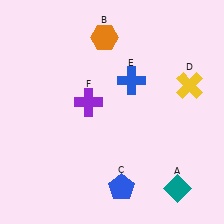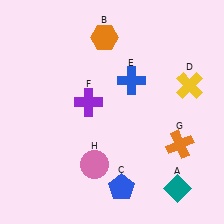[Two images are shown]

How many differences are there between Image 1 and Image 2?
There are 2 differences between the two images.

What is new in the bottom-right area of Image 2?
An orange cross (G) was added in the bottom-right area of Image 2.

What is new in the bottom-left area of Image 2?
A pink circle (H) was added in the bottom-left area of Image 2.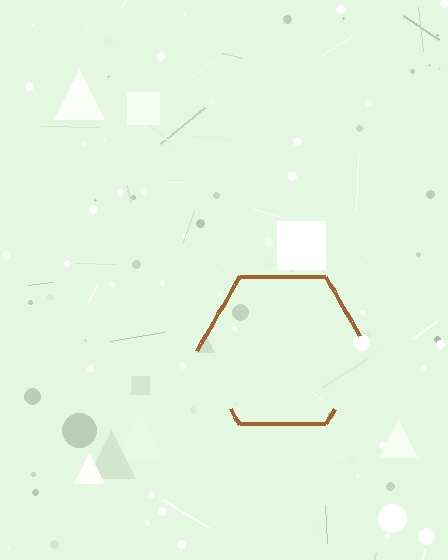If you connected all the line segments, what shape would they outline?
They would outline a hexagon.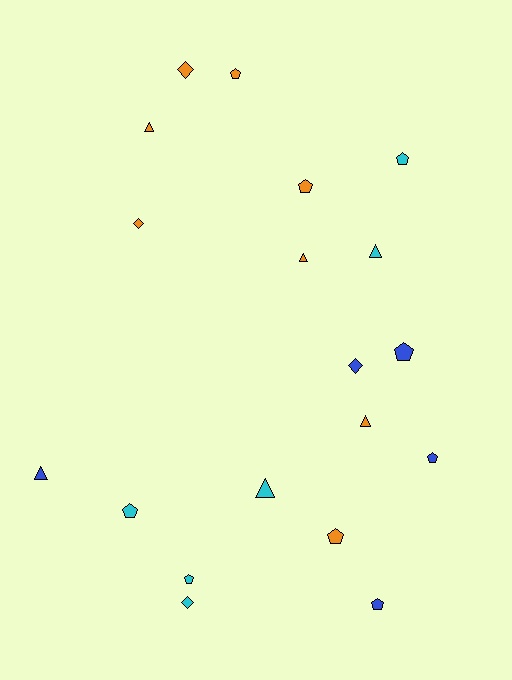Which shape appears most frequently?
Pentagon, with 9 objects.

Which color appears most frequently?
Orange, with 8 objects.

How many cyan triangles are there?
There are 2 cyan triangles.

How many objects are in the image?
There are 19 objects.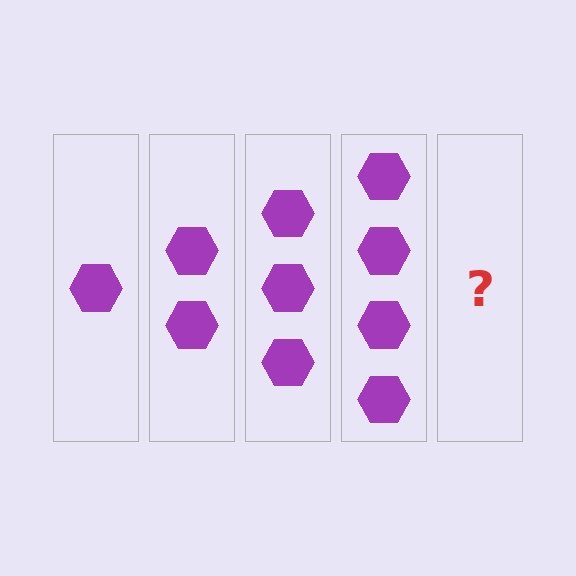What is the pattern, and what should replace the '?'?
The pattern is that each step adds one more hexagon. The '?' should be 5 hexagons.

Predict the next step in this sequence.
The next step is 5 hexagons.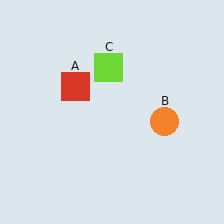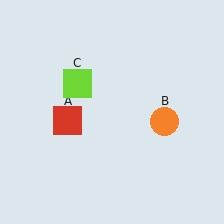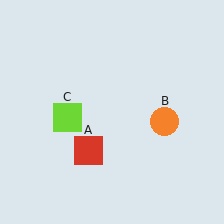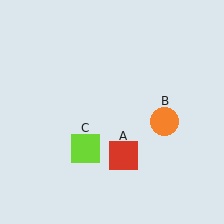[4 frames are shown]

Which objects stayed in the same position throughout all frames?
Orange circle (object B) remained stationary.